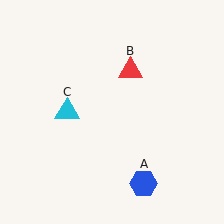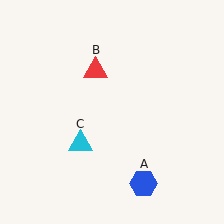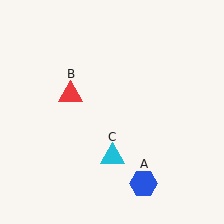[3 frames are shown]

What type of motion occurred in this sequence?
The red triangle (object B), cyan triangle (object C) rotated counterclockwise around the center of the scene.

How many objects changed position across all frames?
2 objects changed position: red triangle (object B), cyan triangle (object C).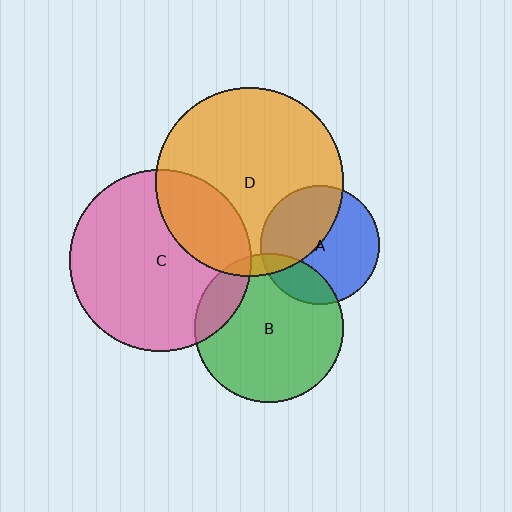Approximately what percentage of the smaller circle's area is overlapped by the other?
Approximately 25%.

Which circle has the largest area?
Circle D (orange).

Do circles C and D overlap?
Yes.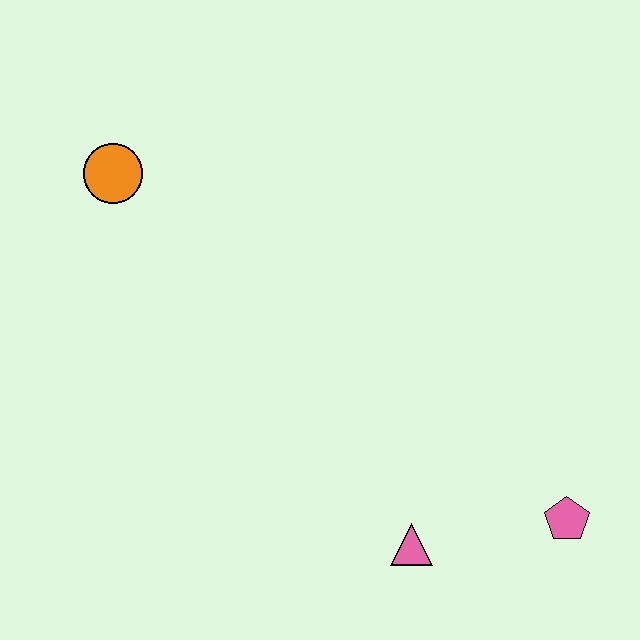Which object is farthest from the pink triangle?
The orange circle is farthest from the pink triangle.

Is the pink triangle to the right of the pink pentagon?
No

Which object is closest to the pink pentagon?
The pink triangle is closest to the pink pentagon.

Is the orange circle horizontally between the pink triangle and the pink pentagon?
No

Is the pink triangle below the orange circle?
Yes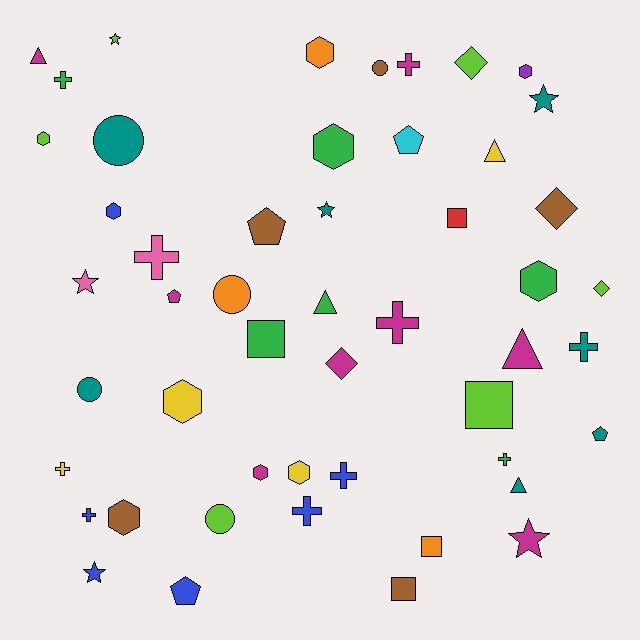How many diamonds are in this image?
There are 4 diamonds.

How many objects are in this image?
There are 50 objects.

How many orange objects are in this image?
There are 3 orange objects.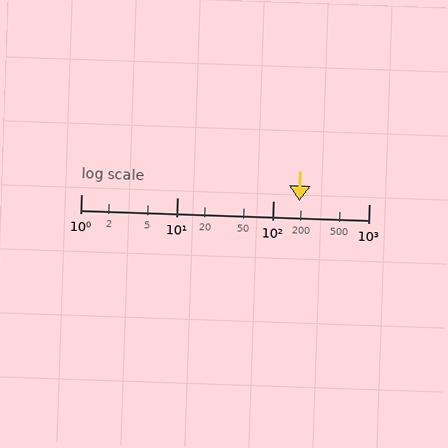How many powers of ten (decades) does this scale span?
The scale spans 3 decades, from 1 to 1000.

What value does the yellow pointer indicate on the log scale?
The pointer indicates approximately 190.